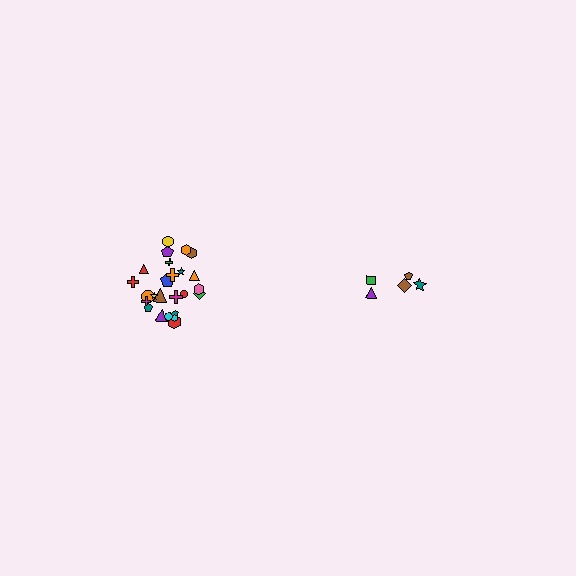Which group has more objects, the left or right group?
The left group.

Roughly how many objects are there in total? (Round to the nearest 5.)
Roughly 30 objects in total.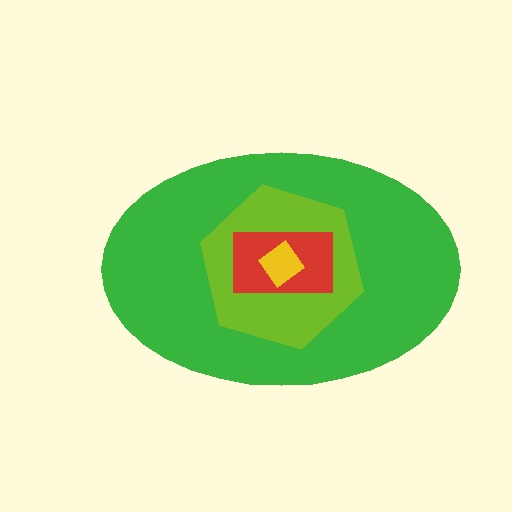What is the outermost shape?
The green ellipse.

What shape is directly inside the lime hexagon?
The red rectangle.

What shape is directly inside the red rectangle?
The yellow diamond.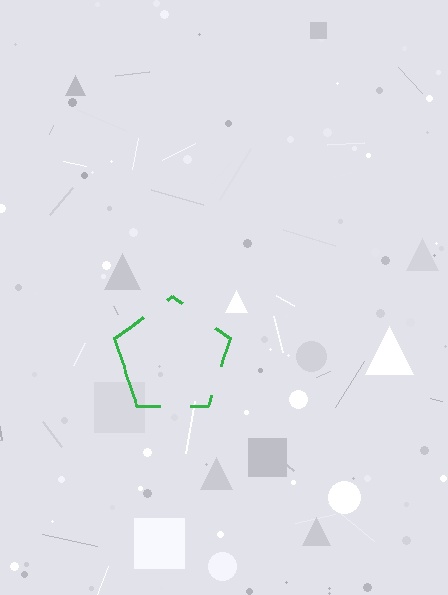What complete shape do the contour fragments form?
The contour fragments form a pentagon.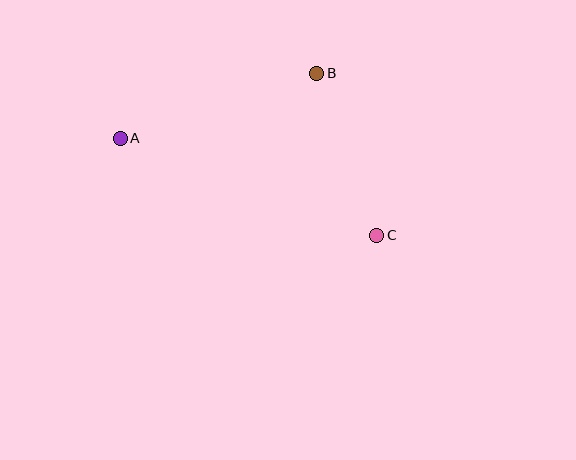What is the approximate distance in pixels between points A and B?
The distance between A and B is approximately 207 pixels.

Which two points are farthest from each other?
Points A and C are farthest from each other.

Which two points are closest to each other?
Points B and C are closest to each other.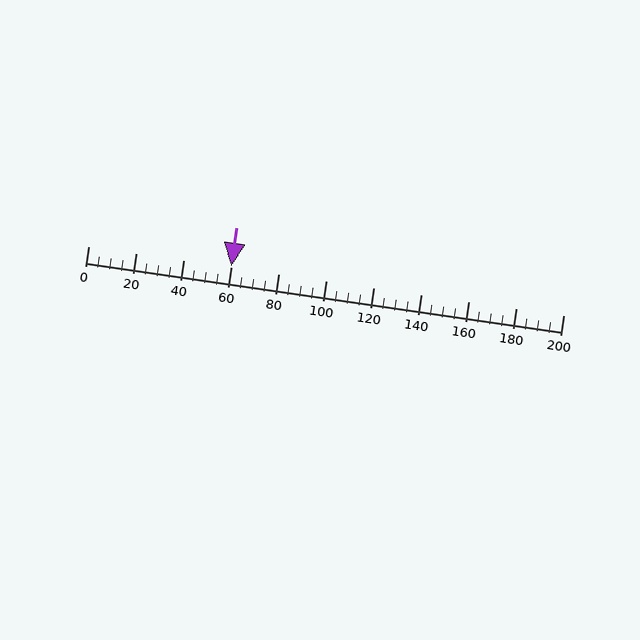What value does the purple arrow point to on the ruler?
The purple arrow points to approximately 60.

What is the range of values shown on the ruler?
The ruler shows values from 0 to 200.